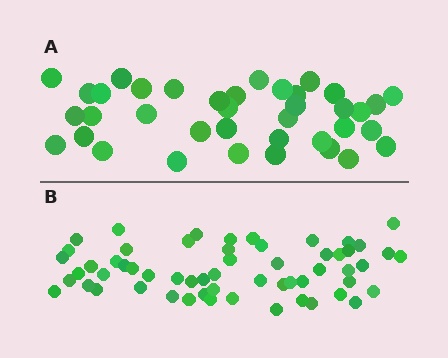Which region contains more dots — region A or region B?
Region B (the bottom region) has more dots.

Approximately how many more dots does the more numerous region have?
Region B has approximately 20 more dots than region A.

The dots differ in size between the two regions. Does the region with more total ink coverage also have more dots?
No. Region A has more total ink coverage because its dots are larger, but region B actually contains more individual dots. Total area can be misleading — the number of items is what matters here.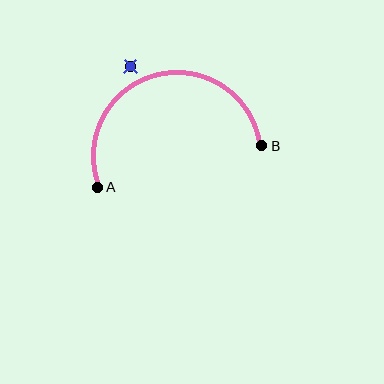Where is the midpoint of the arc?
The arc midpoint is the point on the curve farthest from the straight line joining A and B. It sits above that line.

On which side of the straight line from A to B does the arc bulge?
The arc bulges above the straight line connecting A and B.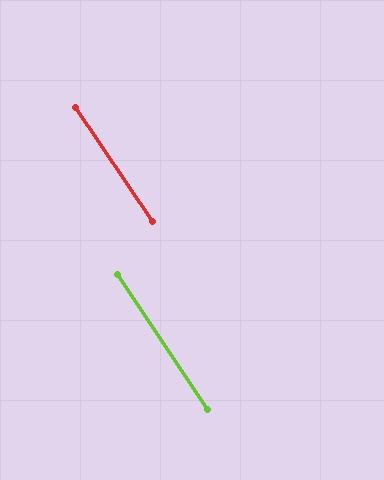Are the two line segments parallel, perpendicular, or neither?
Parallel — their directions differ by only 0.2°.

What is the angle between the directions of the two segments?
Approximately 0 degrees.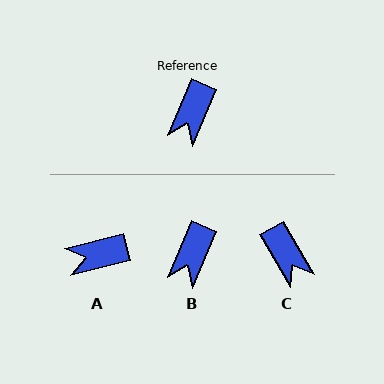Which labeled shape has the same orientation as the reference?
B.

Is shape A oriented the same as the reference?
No, it is off by about 53 degrees.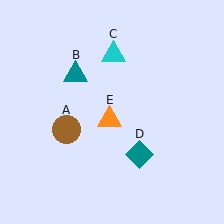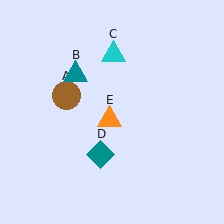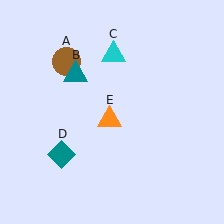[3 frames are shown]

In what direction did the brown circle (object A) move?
The brown circle (object A) moved up.